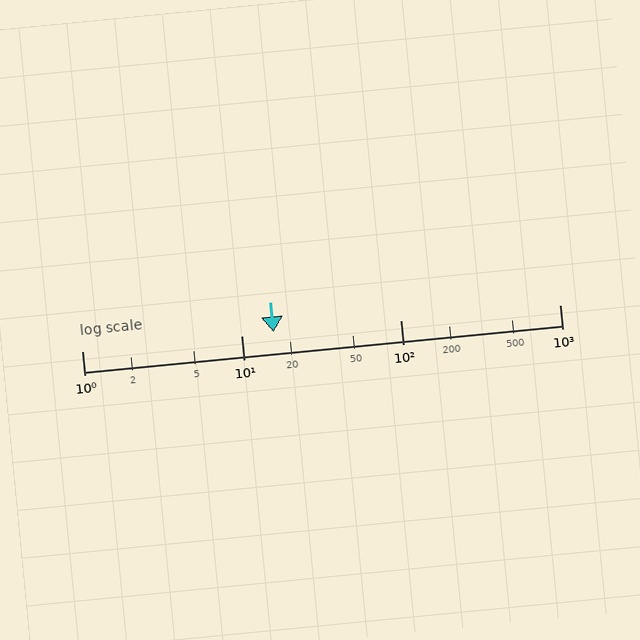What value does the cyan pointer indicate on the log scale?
The pointer indicates approximately 16.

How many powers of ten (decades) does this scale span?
The scale spans 3 decades, from 1 to 1000.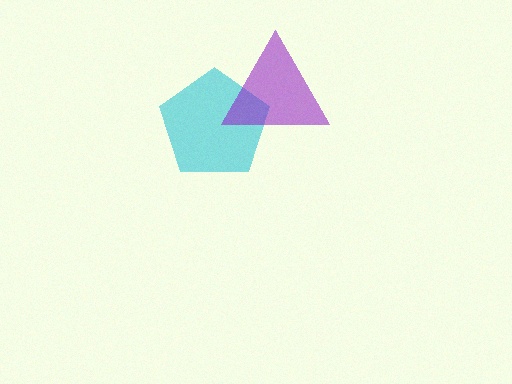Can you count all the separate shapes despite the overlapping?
Yes, there are 2 separate shapes.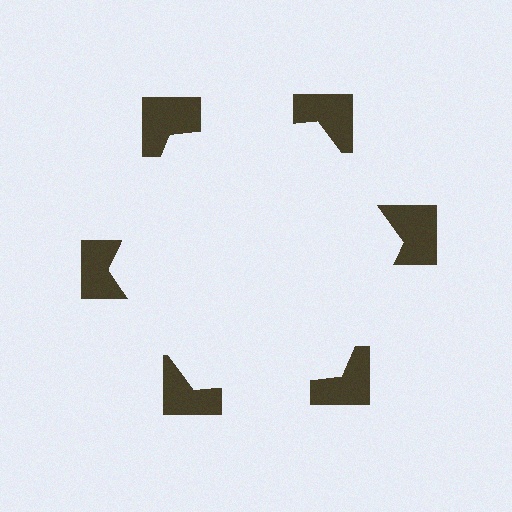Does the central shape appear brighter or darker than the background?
It typically appears slightly brighter than the background, even though no actual brightness change is drawn.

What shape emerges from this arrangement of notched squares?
An illusory hexagon — its edges are inferred from the aligned wedge cuts in the notched squares, not physically drawn.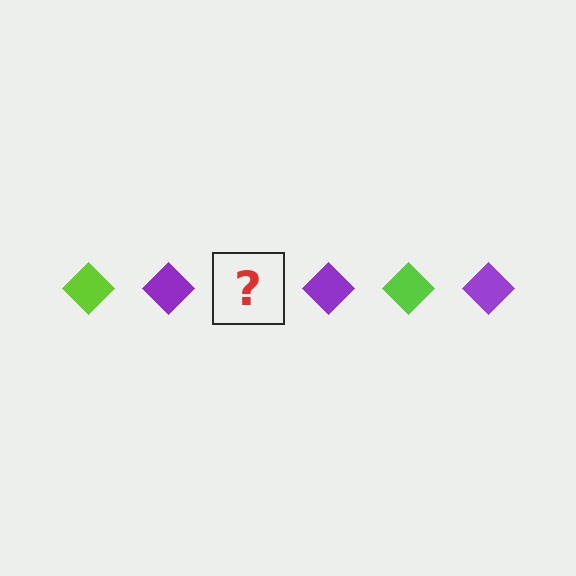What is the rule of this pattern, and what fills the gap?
The rule is that the pattern cycles through lime, purple diamonds. The gap should be filled with a lime diamond.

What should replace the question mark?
The question mark should be replaced with a lime diamond.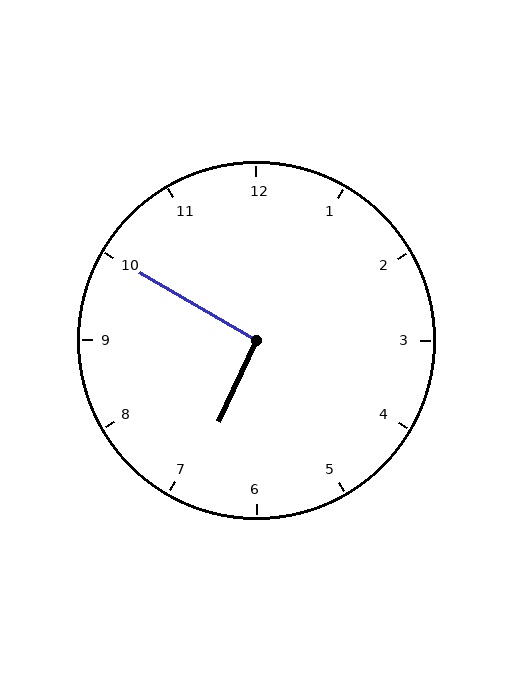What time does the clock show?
6:50.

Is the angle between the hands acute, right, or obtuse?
It is right.